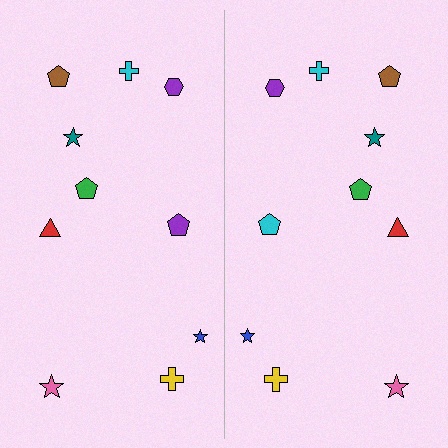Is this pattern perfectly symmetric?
No, the pattern is not perfectly symmetric. The cyan pentagon on the right side breaks the symmetry — its mirror counterpart is purple.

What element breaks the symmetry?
The cyan pentagon on the right side breaks the symmetry — its mirror counterpart is purple.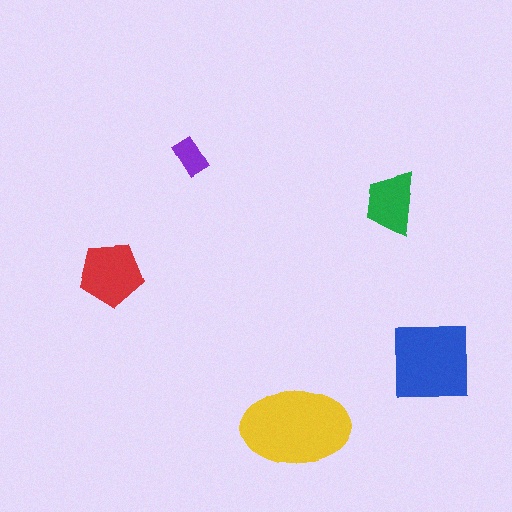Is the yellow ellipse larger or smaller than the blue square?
Larger.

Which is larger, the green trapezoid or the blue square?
The blue square.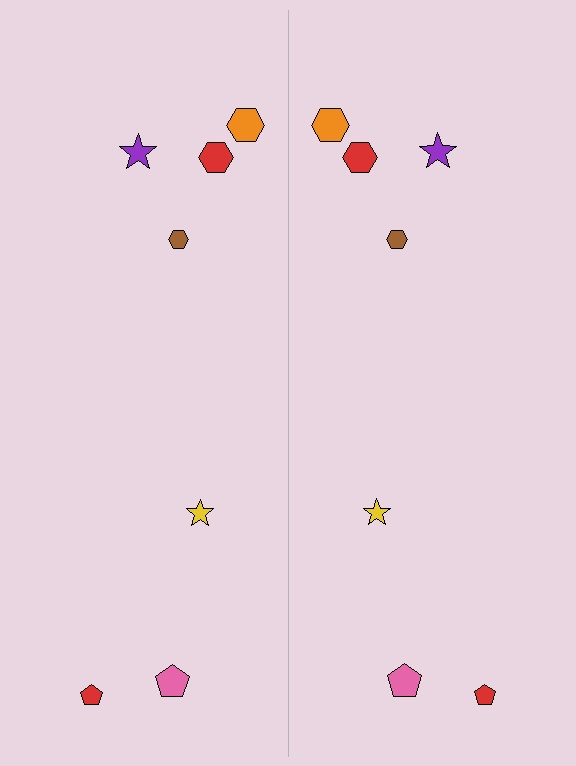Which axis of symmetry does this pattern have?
The pattern has a vertical axis of symmetry running through the center of the image.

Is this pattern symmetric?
Yes, this pattern has bilateral (reflection) symmetry.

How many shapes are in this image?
There are 14 shapes in this image.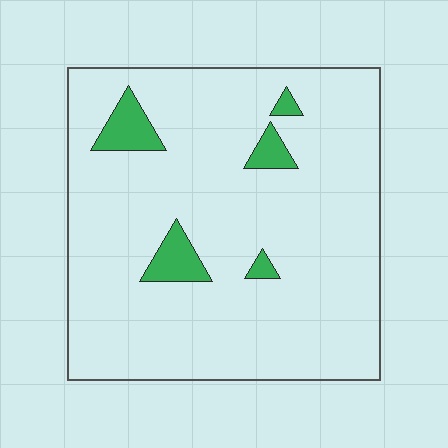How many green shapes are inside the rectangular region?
5.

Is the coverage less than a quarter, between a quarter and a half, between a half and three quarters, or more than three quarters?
Less than a quarter.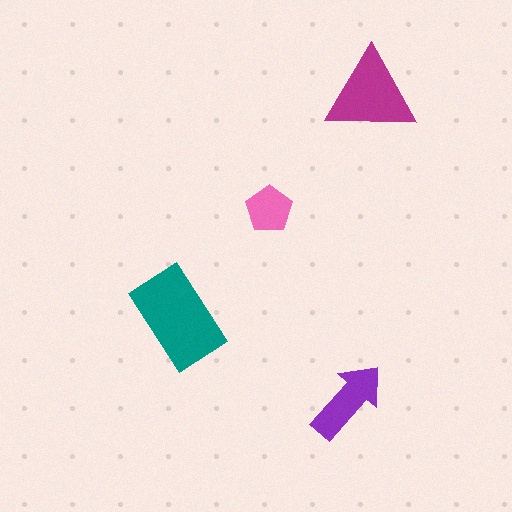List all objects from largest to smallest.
The teal rectangle, the magenta triangle, the purple arrow, the pink pentagon.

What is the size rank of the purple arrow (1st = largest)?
3rd.